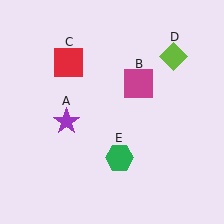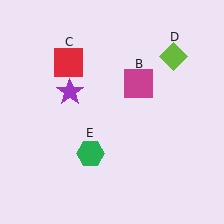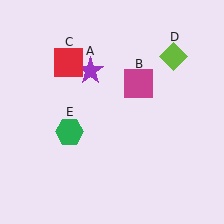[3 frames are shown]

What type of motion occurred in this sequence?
The purple star (object A), green hexagon (object E) rotated clockwise around the center of the scene.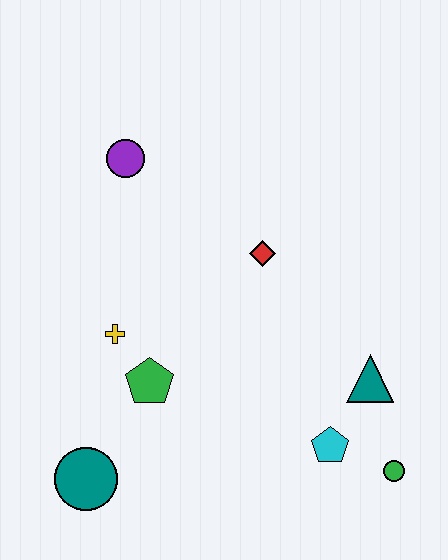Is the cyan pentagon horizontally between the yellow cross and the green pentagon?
No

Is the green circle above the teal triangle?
No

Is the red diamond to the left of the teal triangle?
Yes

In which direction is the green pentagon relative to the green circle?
The green pentagon is to the left of the green circle.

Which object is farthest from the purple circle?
The green circle is farthest from the purple circle.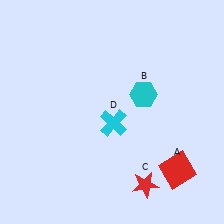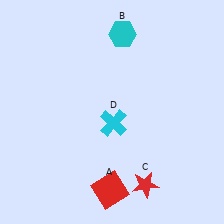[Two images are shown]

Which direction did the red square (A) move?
The red square (A) moved left.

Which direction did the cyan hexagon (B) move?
The cyan hexagon (B) moved up.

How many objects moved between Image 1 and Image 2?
2 objects moved between the two images.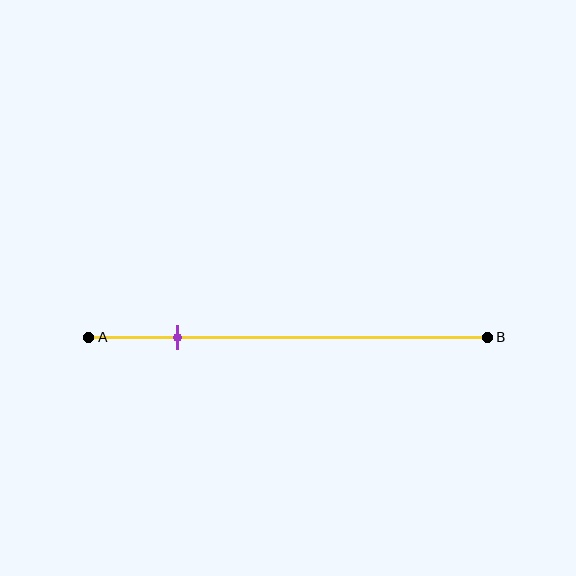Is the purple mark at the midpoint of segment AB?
No, the mark is at about 20% from A, not at the 50% midpoint.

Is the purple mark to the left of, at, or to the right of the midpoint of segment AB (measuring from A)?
The purple mark is to the left of the midpoint of segment AB.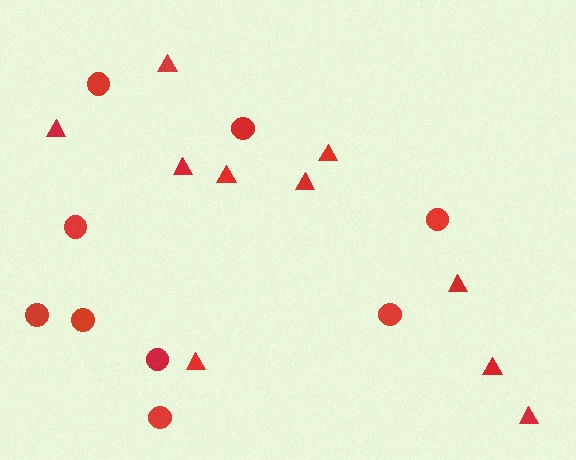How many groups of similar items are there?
There are 2 groups: one group of triangles (10) and one group of circles (9).